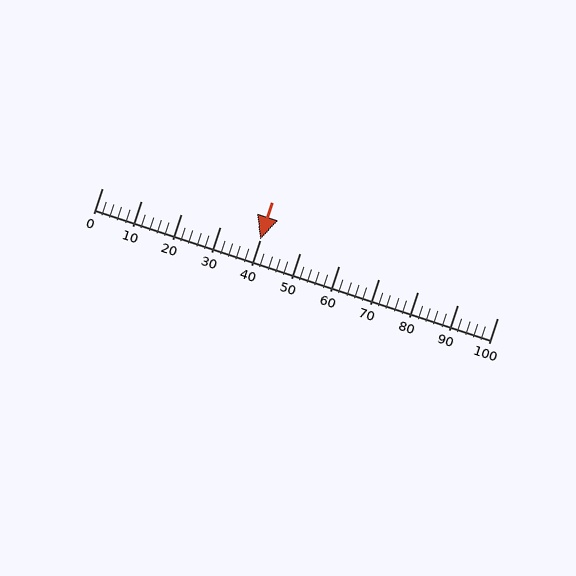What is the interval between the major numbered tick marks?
The major tick marks are spaced 10 units apart.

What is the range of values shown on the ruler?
The ruler shows values from 0 to 100.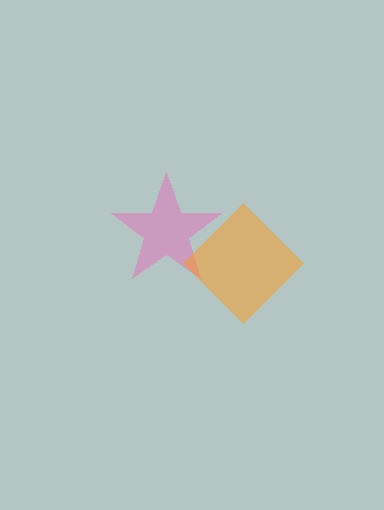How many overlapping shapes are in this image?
There are 2 overlapping shapes in the image.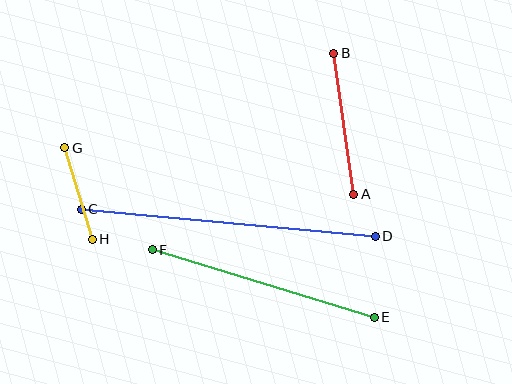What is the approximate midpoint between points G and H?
The midpoint is at approximately (78, 193) pixels.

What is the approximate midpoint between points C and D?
The midpoint is at approximately (228, 223) pixels.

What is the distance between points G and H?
The distance is approximately 96 pixels.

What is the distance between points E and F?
The distance is approximately 232 pixels.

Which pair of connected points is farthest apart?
Points C and D are farthest apart.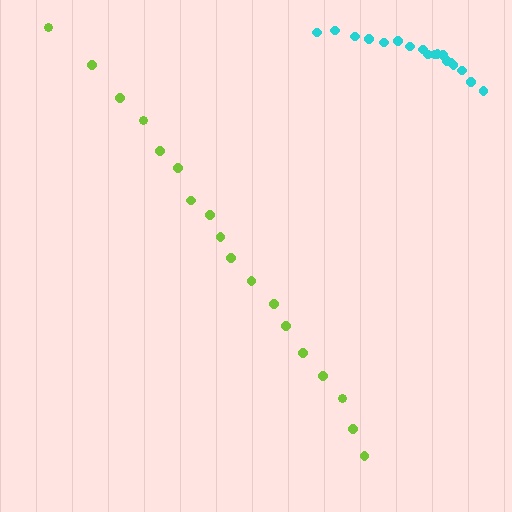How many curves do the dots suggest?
There are 2 distinct paths.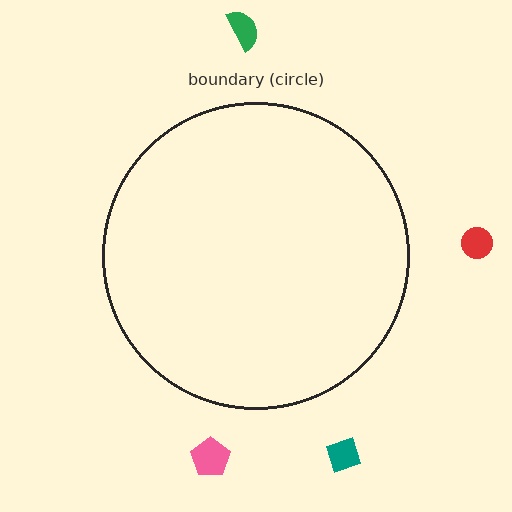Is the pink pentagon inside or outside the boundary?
Outside.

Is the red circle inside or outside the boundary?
Outside.